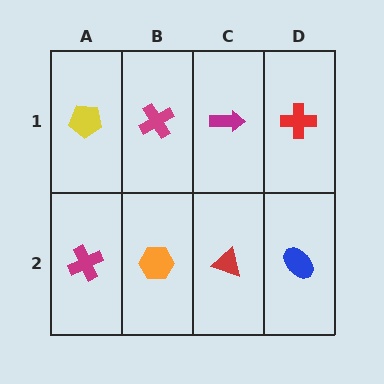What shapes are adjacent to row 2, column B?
A magenta cross (row 1, column B), a magenta cross (row 2, column A), a red triangle (row 2, column C).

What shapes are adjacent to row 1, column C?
A red triangle (row 2, column C), a magenta cross (row 1, column B), a red cross (row 1, column D).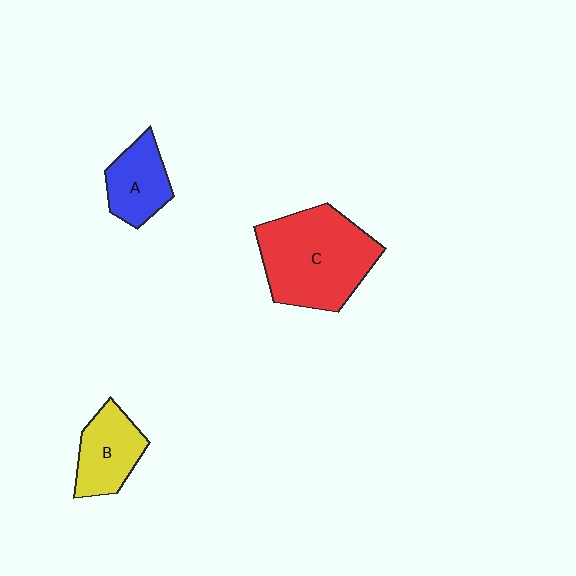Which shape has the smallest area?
Shape A (blue).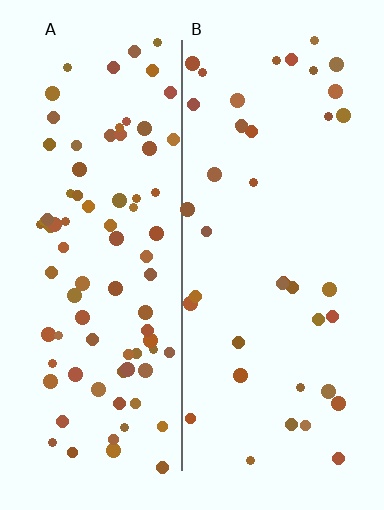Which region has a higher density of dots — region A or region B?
A (the left).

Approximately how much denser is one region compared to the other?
Approximately 2.2× — region A over region B.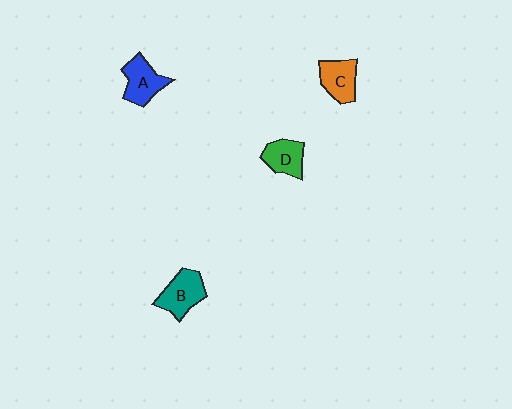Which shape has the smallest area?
Shape D (green).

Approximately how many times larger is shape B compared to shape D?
Approximately 1.2 times.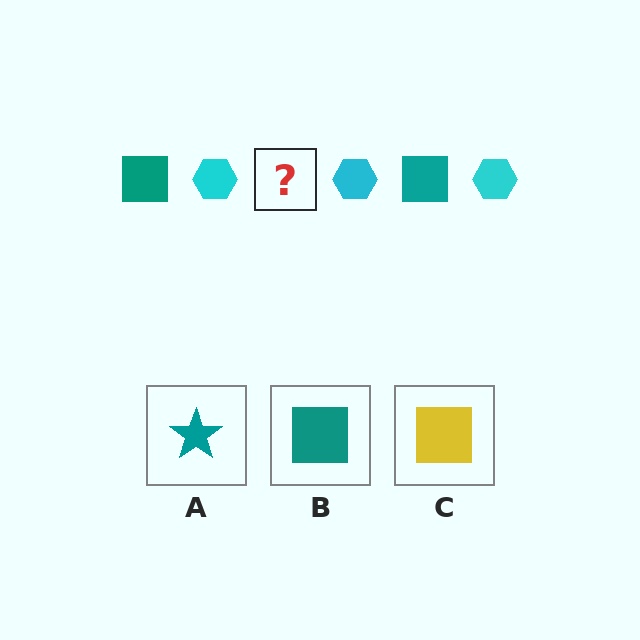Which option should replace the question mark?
Option B.